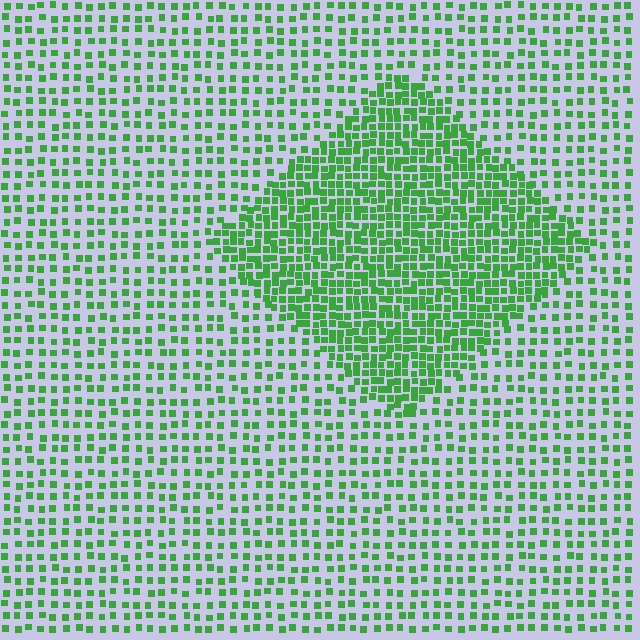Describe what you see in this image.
The image contains small green elements arranged at two different densities. A diamond-shaped region is visible where the elements are more densely packed than the surrounding area.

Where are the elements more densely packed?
The elements are more densely packed inside the diamond boundary.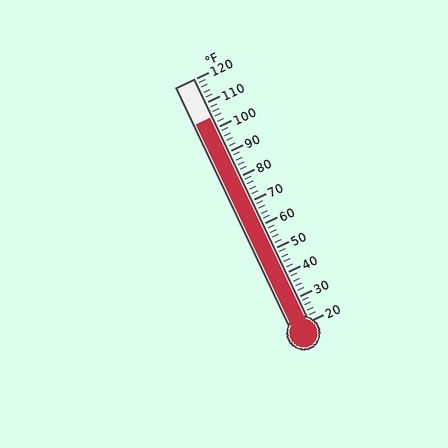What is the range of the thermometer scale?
The thermometer scale ranges from 20°F to 120°F.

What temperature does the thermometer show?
The thermometer shows approximately 104°F.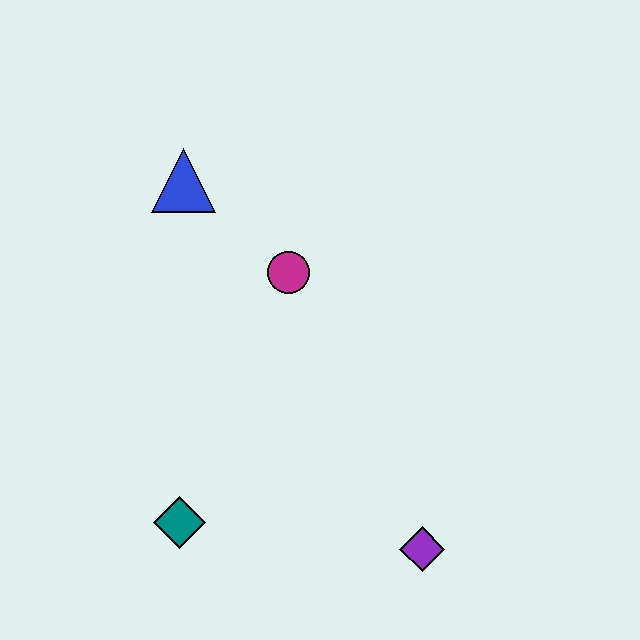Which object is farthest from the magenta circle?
The purple diamond is farthest from the magenta circle.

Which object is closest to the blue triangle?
The magenta circle is closest to the blue triangle.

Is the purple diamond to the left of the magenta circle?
No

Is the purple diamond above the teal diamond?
No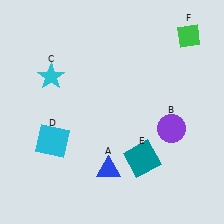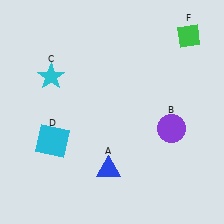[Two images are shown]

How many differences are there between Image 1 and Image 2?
There is 1 difference between the two images.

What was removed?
The teal square (E) was removed in Image 2.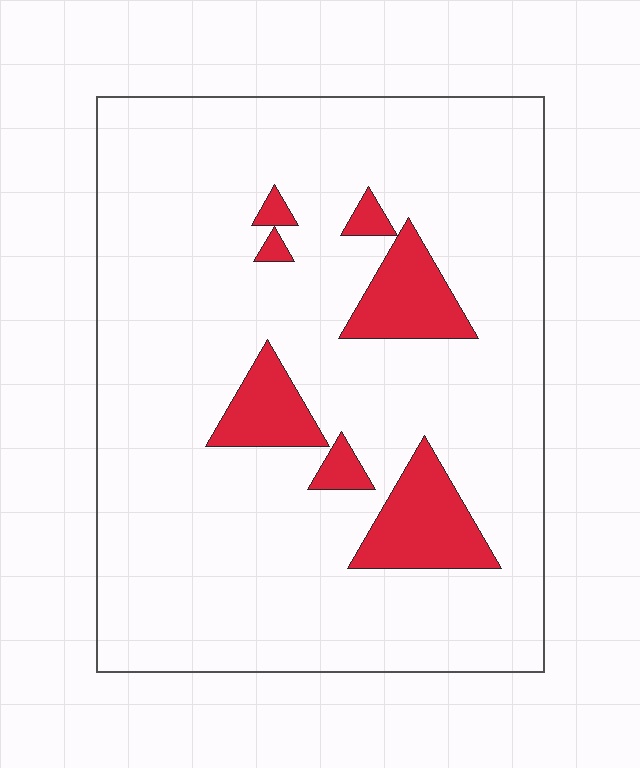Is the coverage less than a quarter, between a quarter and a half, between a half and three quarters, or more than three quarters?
Less than a quarter.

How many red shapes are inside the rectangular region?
7.